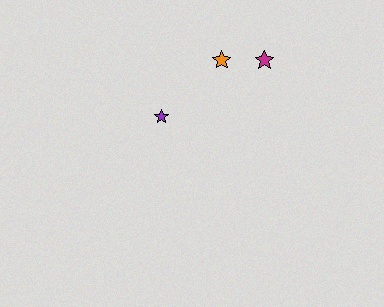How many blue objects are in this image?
There are no blue objects.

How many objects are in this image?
There are 3 objects.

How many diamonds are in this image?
There are no diamonds.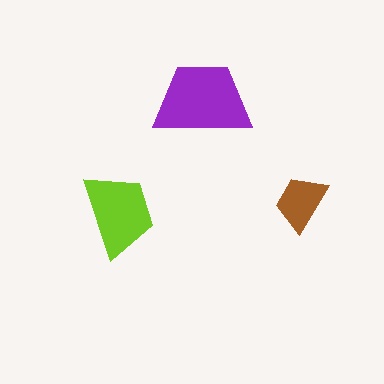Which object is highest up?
The purple trapezoid is topmost.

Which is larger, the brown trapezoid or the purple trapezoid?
The purple one.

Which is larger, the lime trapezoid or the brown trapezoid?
The lime one.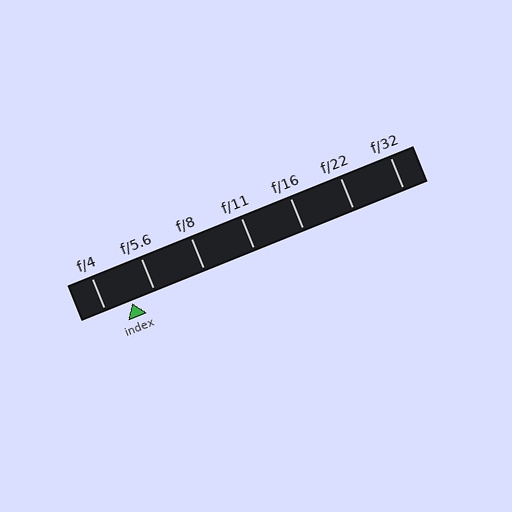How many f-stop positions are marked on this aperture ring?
There are 7 f-stop positions marked.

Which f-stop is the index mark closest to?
The index mark is closest to f/5.6.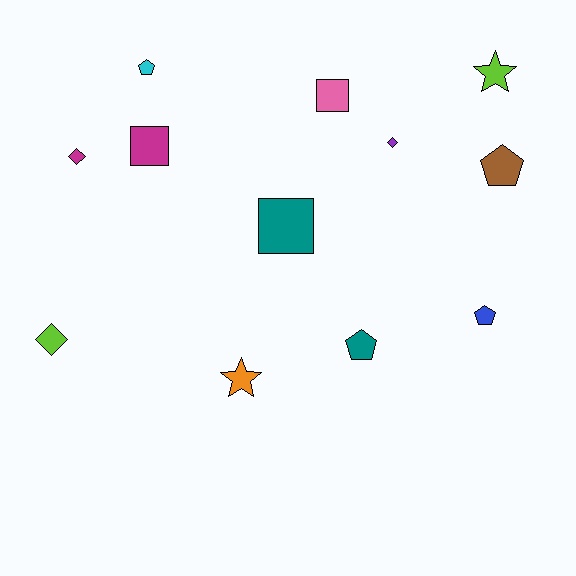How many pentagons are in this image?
There are 4 pentagons.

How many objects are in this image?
There are 12 objects.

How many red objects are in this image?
There are no red objects.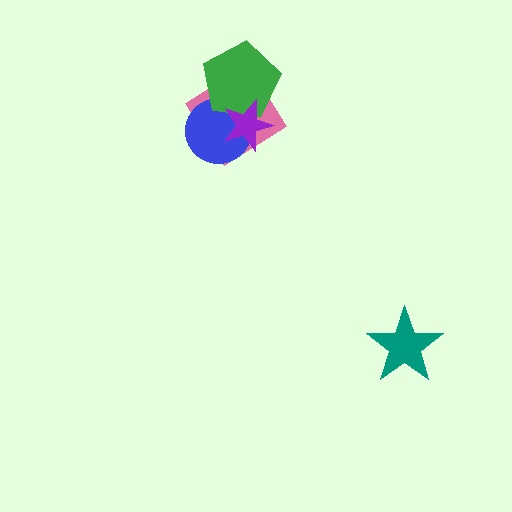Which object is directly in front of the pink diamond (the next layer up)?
The blue circle is directly in front of the pink diamond.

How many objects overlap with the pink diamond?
3 objects overlap with the pink diamond.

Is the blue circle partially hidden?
Yes, it is partially covered by another shape.